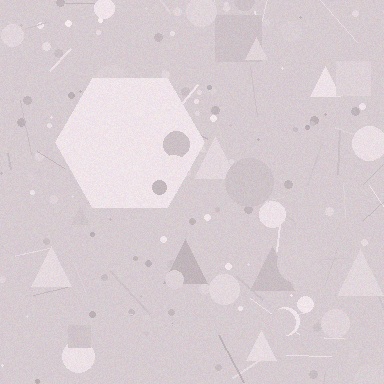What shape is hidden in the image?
A hexagon is hidden in the image.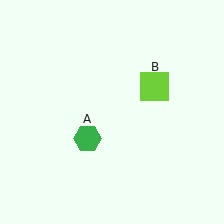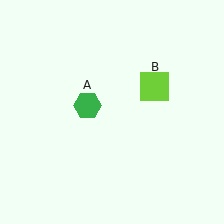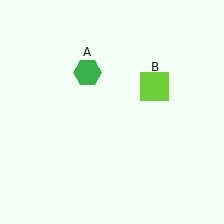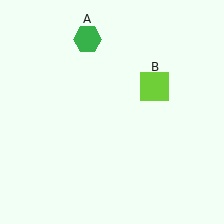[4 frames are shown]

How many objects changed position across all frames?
1 object changed position: green hexagon (object A).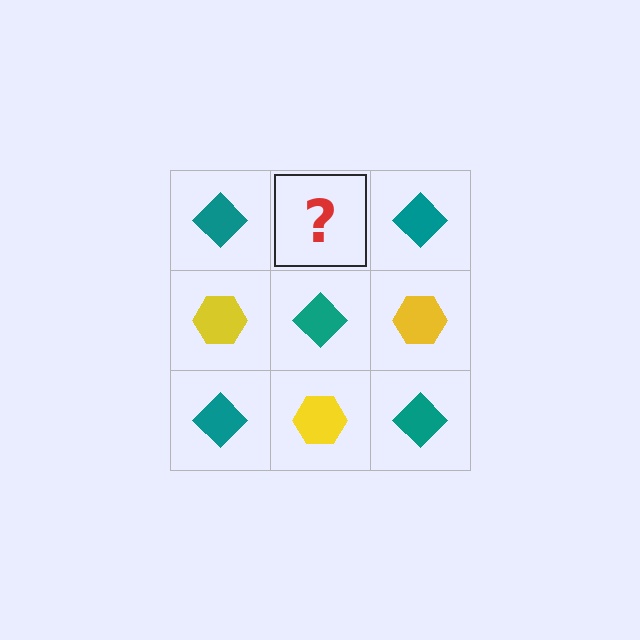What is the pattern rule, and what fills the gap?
The rule is that it alternates teal diamond and yellow hexagon in a checkerboard pattern. The gap should be filled with a yellow hexagon.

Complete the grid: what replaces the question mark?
The question mark should be replaced with a yellow hexagon.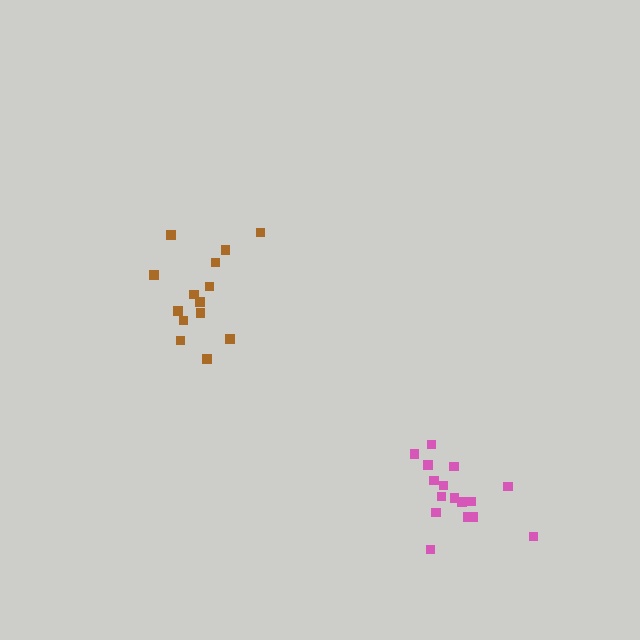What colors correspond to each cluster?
The clusters are colored: brown, pink.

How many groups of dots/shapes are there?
There are 2 groups.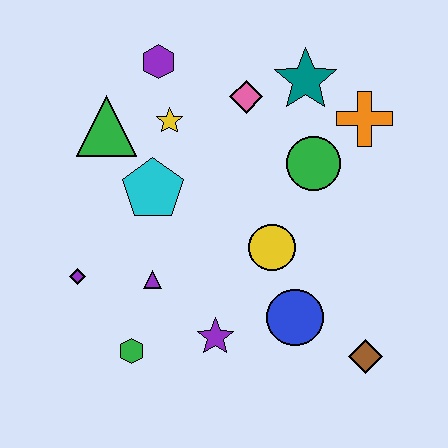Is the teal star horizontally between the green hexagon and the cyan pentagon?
No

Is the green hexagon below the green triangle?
Yes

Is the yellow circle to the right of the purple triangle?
Yes